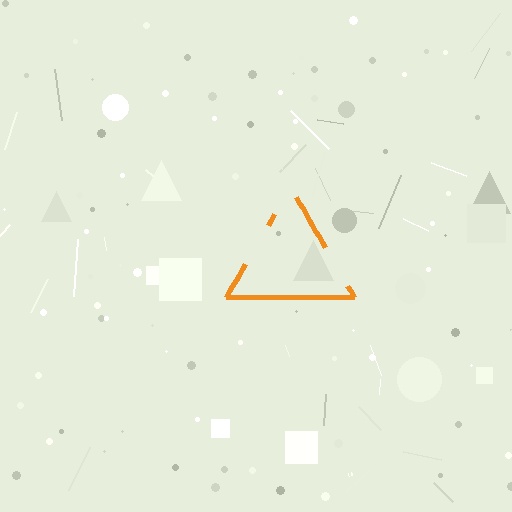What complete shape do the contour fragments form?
The contour fragments form a triangle.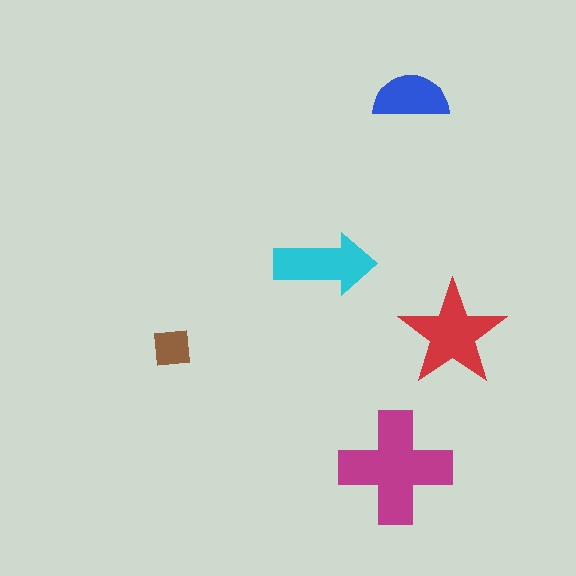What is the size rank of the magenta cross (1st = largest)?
1st.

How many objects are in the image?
There are 5 objects in the image.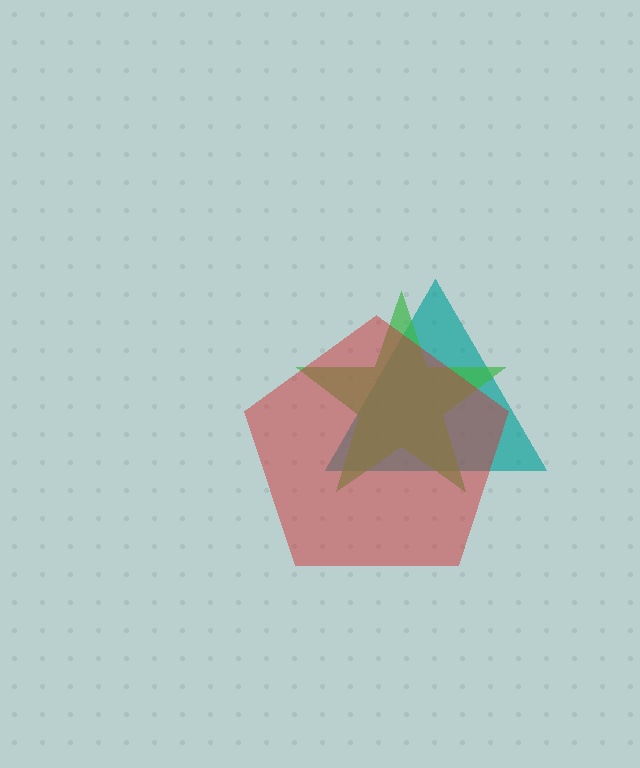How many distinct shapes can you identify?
There are 3 distinct shapes: a teal triangle, a green star, a red pentagon.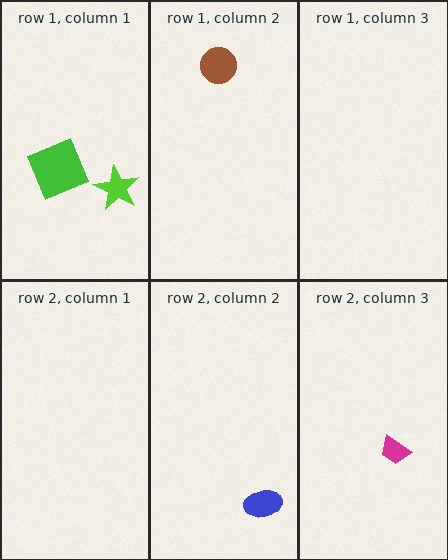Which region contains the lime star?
The row 1, column 1 region.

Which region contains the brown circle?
The row 1, column 2 region.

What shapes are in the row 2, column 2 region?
The blue ellipse.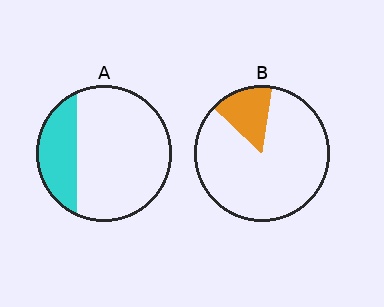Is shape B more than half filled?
No.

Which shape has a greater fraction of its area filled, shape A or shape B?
Shape A.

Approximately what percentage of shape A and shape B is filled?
A is approximately 25% and B is approximately 15%.